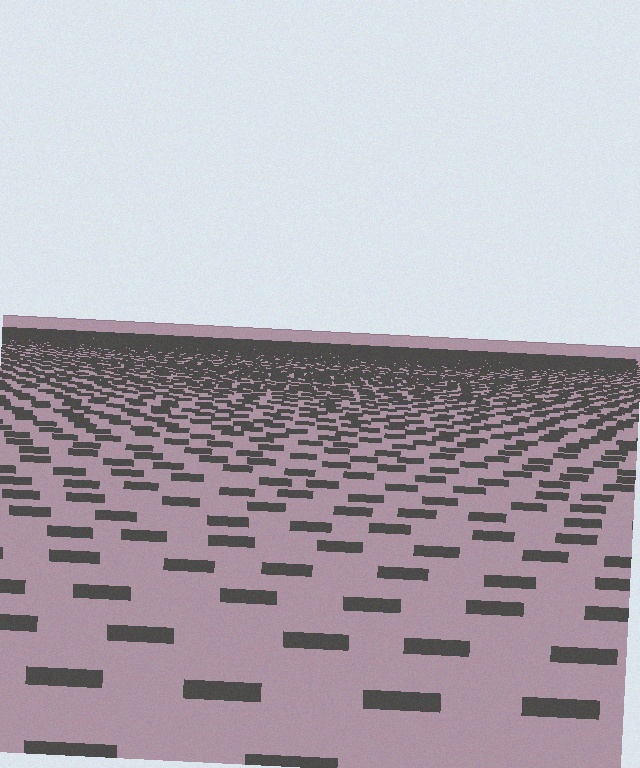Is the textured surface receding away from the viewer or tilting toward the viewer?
The surface is receding away from the viewer. Texture elements get smaller and denser toward the top.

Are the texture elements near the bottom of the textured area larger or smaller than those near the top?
Larger. Near the bottom, elements are closer to the viewer and appear at a bigger on-screen size.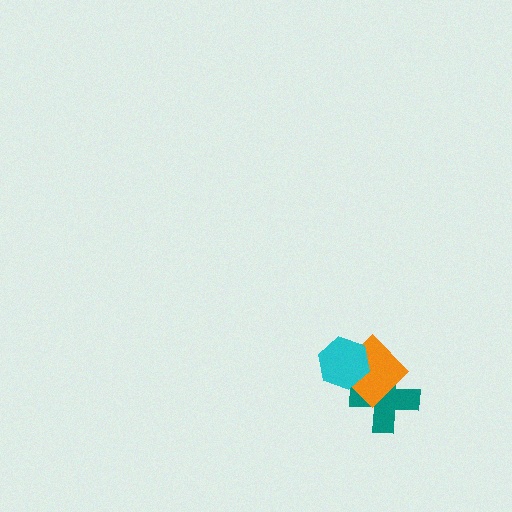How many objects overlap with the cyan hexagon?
2 objects overlap with the cyan hexagon.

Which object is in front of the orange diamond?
The cyan hexagon is in front of the orange diamond.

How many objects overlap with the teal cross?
2 objects overlap with the teal cross.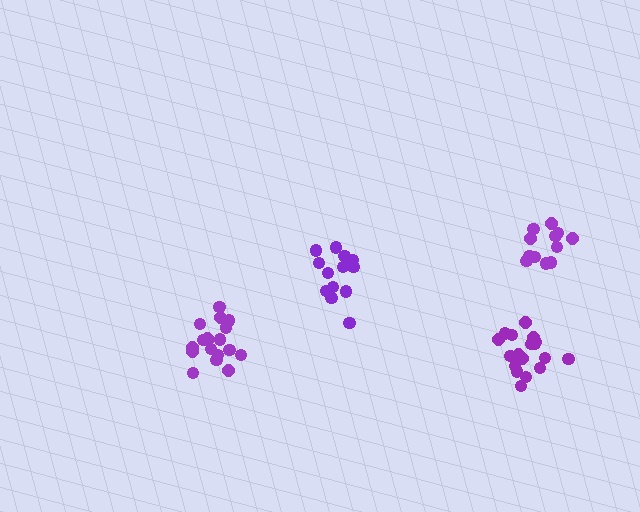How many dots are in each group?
Group 1: 18 dots, Group 2: 18 dots, Group 3: 12 dots, Group 4: 13 dots (61 total).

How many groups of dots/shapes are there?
There are 4 groups.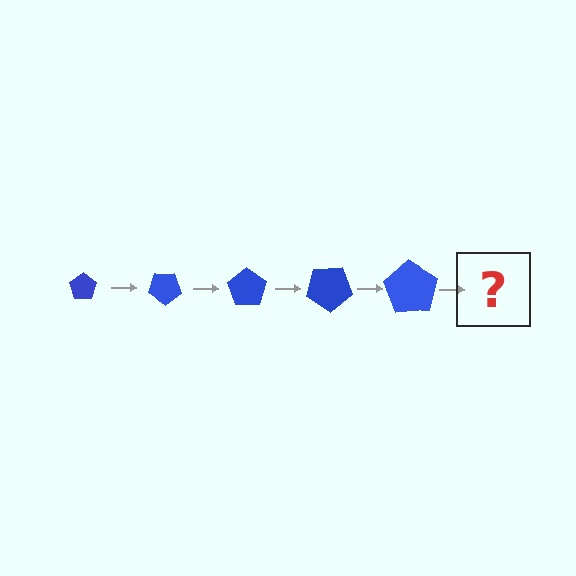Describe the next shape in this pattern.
It should be a pentagon, larger than the previous one and rotated 175 degrees from the start.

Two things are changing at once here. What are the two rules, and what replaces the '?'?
The two rules are that the pentagon grows larger each step and it rotates 35 degrees each step. The '?' should be a pentagon, larger than the previous one and rotated 175 degrees from the start.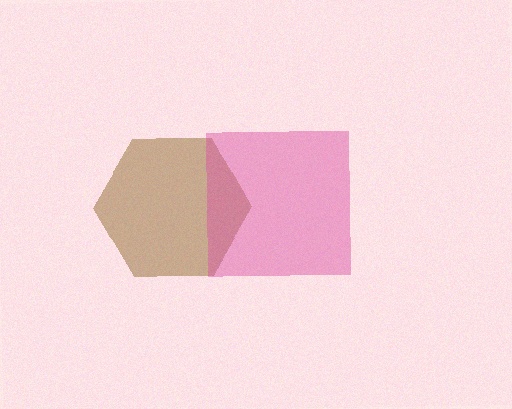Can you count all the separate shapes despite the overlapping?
Yes, there are 2 separate shapes.